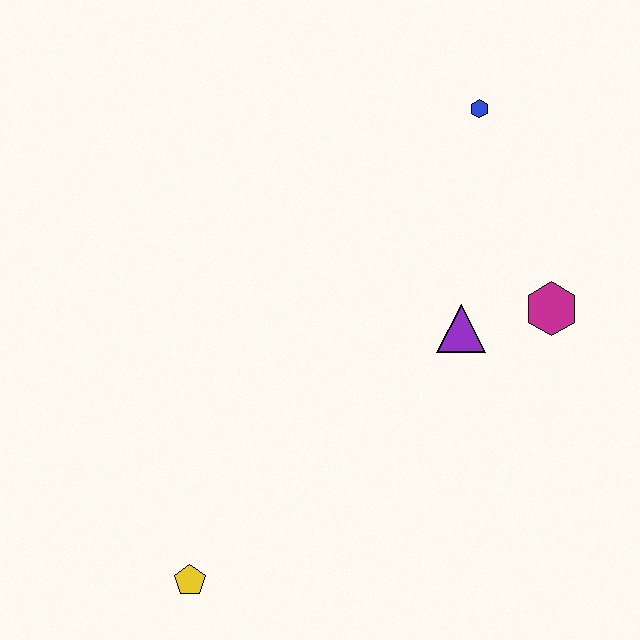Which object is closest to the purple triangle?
The magenta hexagon is closest to the purple triangle.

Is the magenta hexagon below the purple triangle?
No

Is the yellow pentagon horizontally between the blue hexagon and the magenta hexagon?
No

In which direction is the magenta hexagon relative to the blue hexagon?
The magenta hexagon is below the blue hexagon.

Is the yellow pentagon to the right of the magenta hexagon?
No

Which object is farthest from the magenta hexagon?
The yellow pentagon is farthest from the magenta hexagon.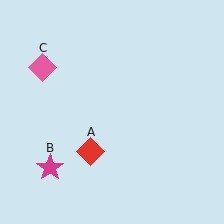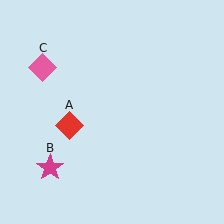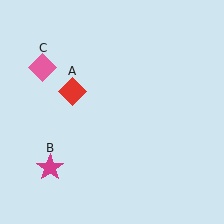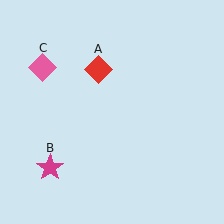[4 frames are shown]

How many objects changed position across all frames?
1 object changed position: red diamond (object A).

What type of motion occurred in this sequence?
The red diamond (object A) rotated clockwise around the center of the scene.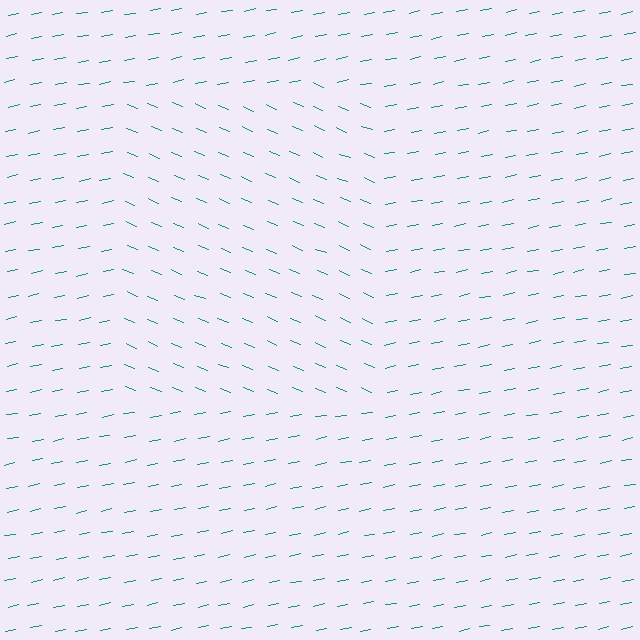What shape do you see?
I see a rectangle.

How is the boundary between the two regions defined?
The boundary is defined purely by a change in line orientation (approximately 34 degrees difference). All lines are the same color and thickness.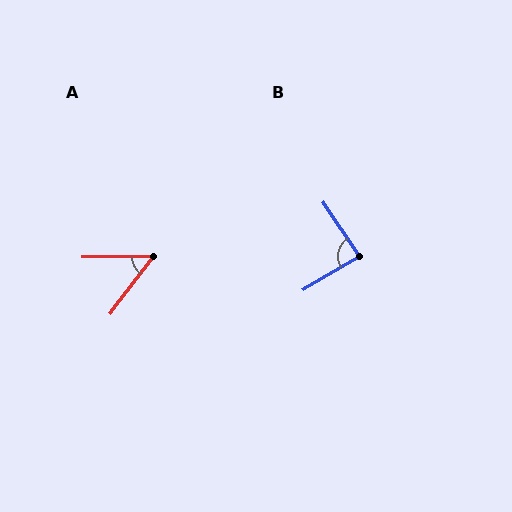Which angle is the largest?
B, at approximately 88 degrees.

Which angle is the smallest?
A, at approximately 53 degrees.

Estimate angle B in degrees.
Approximately 88 degrees.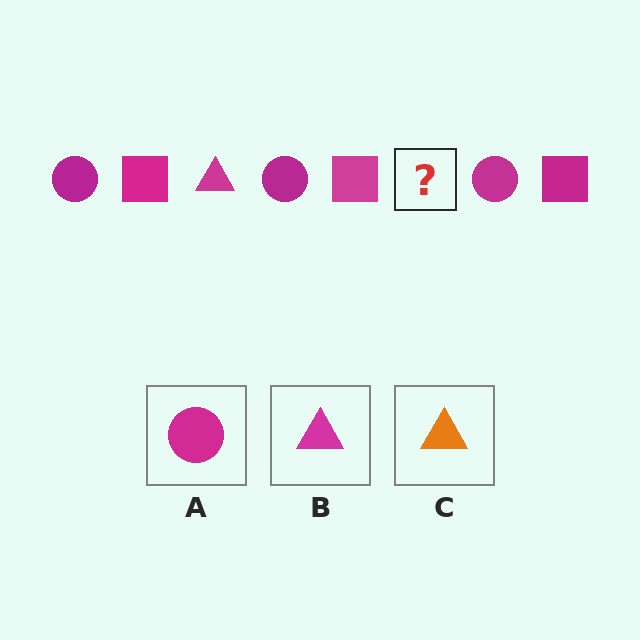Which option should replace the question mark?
Option B.